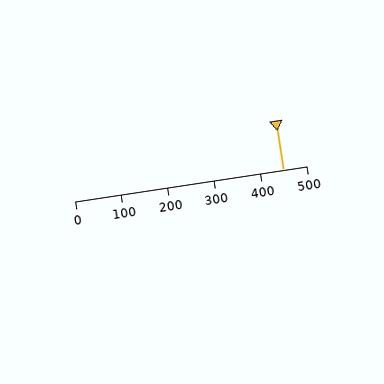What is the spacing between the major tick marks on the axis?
The major ticks are spaced 100 apart.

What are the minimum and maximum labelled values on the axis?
The axis runs from 0 to 500.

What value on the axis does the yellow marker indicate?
The marker indicates approximately 450.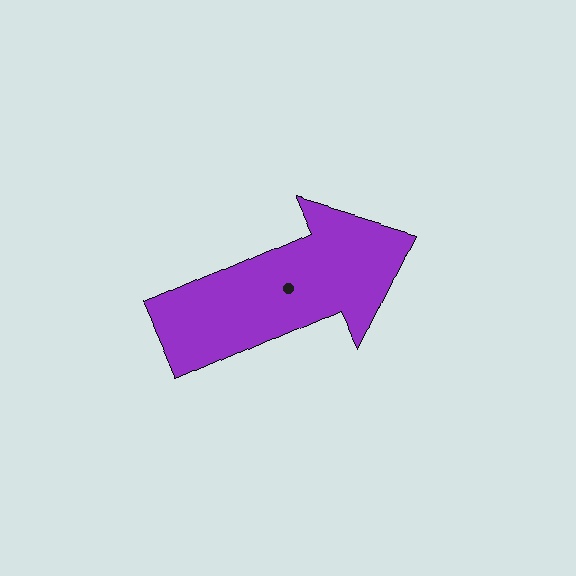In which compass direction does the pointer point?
Northeast.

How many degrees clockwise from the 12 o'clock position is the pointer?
Approximately 66 degrees.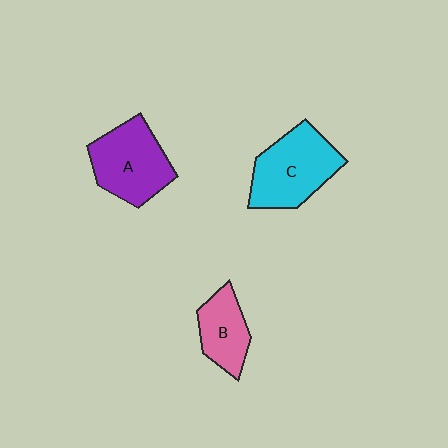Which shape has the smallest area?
Shape B (pink).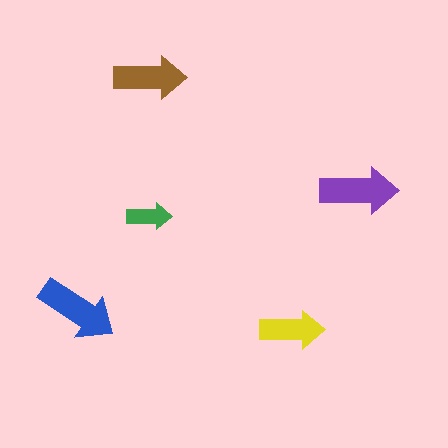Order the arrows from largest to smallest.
the blue one, the purple one, the brown one, the yellow one, the green one.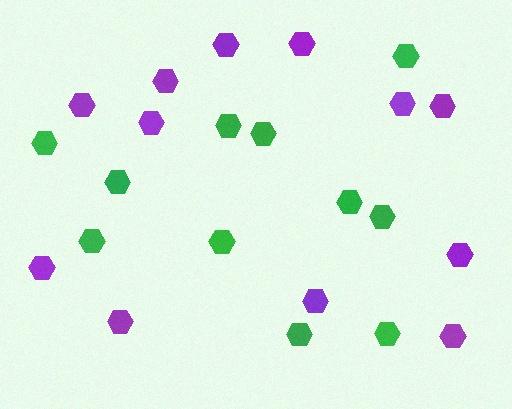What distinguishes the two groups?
There are 2 groups: one group of green hexagons (11) and one group of purple hexagons (12).